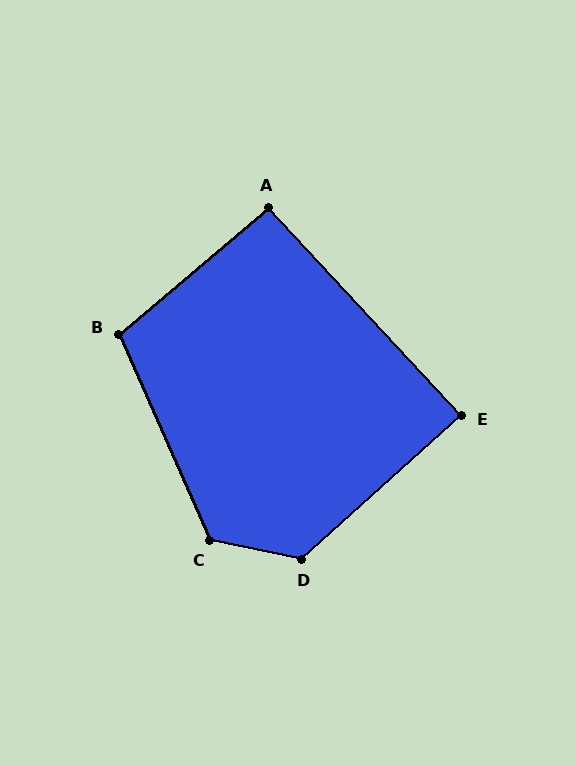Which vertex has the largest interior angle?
D, at approximately 127 degrees.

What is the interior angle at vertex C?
Approximately 125 degrees (obtuse).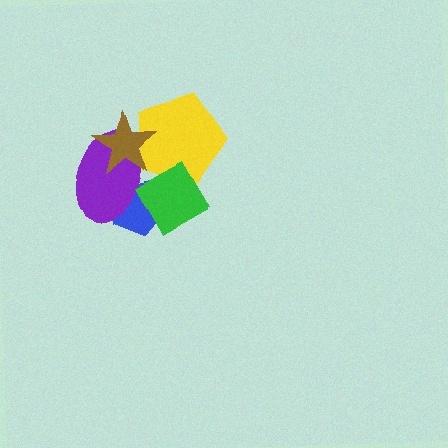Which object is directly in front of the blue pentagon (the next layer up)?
The purple ellipse is directly in front of the blue pentagon.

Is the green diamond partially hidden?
No, no other shape covers it.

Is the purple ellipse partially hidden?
Yes, it is partially covered by another shape.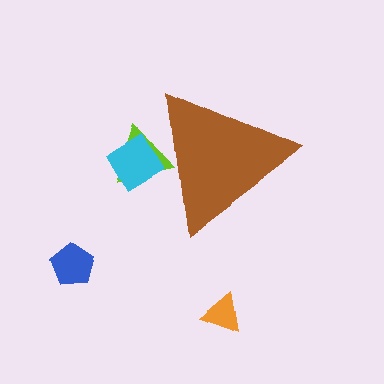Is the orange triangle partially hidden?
No, the orange triangle is fully visible.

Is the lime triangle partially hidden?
Yes, the lime triangle is partially hidden behind the brown triangle.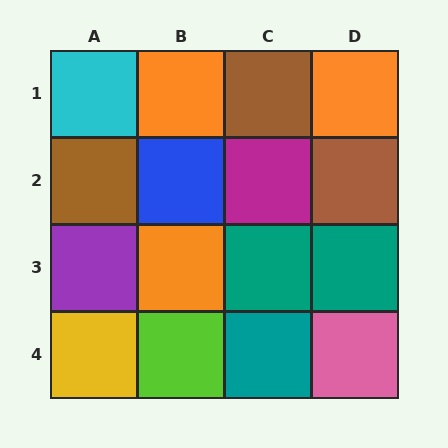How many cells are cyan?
1 cell is cyan.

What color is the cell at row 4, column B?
Lime.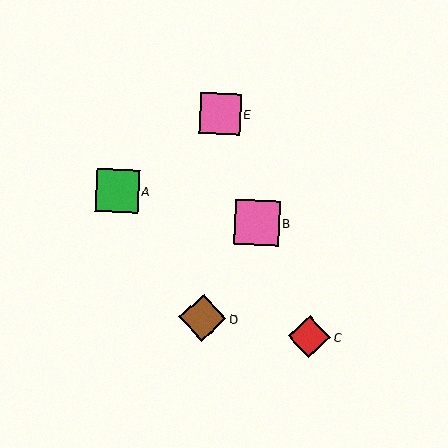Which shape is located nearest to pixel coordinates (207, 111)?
The pink square (labeled E) at (220, 114) is nearest to that location.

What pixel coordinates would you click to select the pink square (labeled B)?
Click at (257, 223) to select the pink square B.